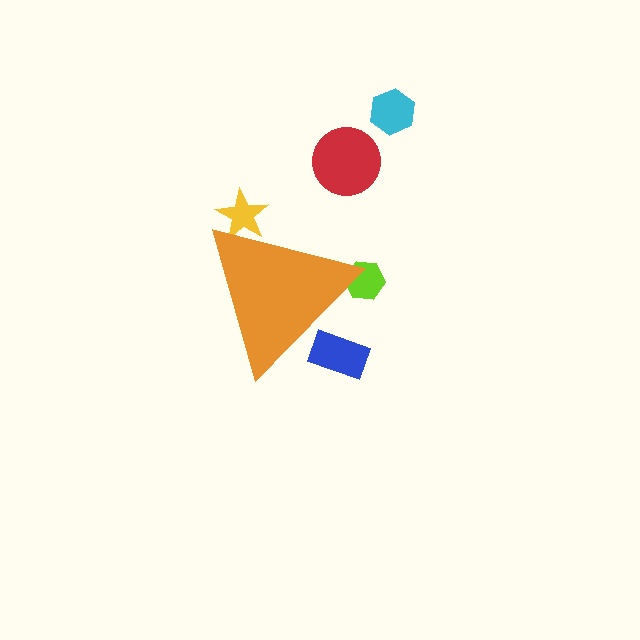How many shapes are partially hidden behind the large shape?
3 shapes are partially hidden.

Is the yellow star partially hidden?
Yes, the yellow star is partially hidden behind the orange triangle.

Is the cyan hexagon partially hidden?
No, the cyan hexagon is fully visible.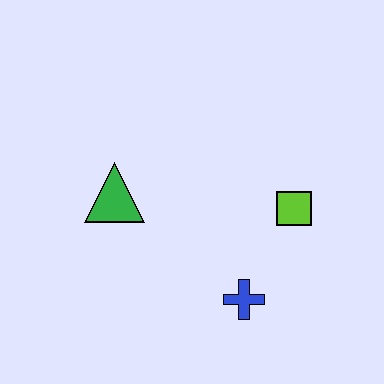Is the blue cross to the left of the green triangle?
No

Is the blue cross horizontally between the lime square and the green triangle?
Yes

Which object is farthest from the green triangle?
The lime square is farthest from the green triangle.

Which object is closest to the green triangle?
The blue cross is closest to the green triangle.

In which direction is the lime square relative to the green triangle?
The lime square is to the right of the green triangle.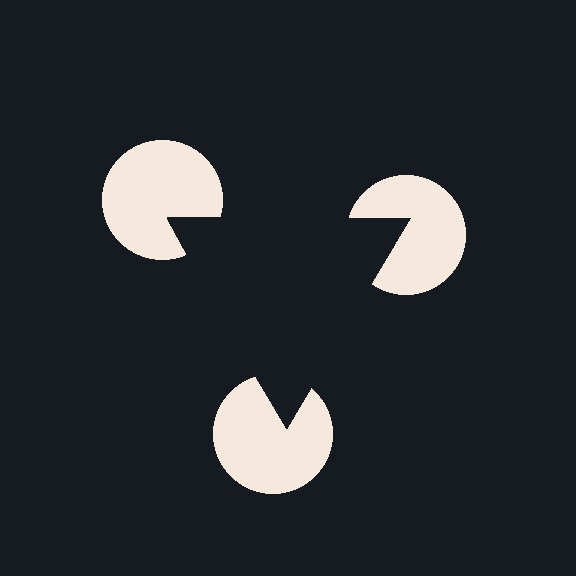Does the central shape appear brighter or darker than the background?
It typically appears slightly darker than the background, even though no actual brightness change is drawn.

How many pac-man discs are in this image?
There are 3 — one at each vertex of the illusory triangle.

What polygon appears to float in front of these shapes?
An illusory triangle — its edges are inferred from the aligned wedge cuts in the pac-man discs, not physically drawn.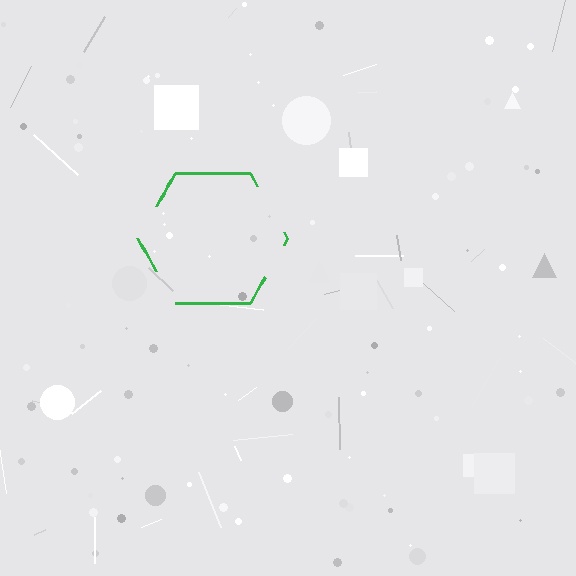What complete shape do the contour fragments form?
The contour fragments form a hexagon.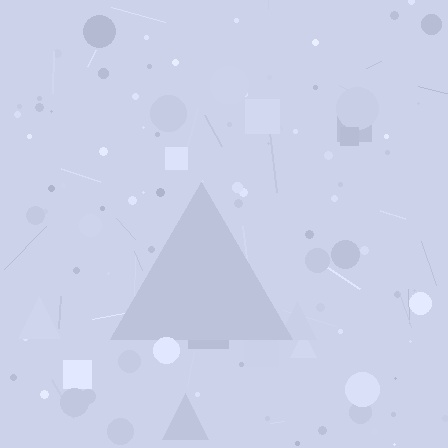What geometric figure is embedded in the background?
A triangle is embedded in the background.